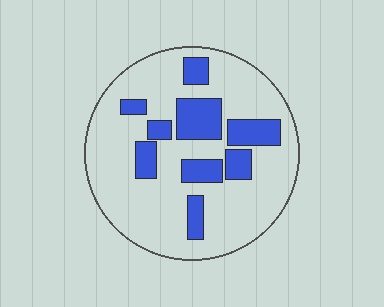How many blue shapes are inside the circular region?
9.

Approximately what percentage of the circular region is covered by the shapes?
Approximately 25%.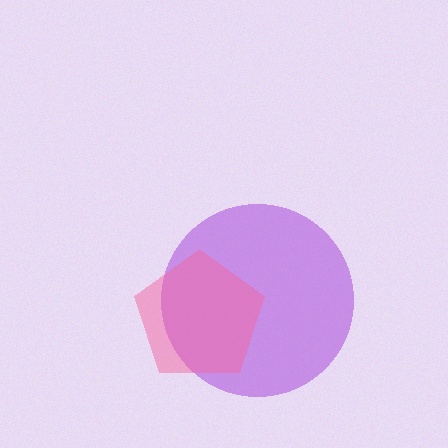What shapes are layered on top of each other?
The layered shapes are: a purple circle, a pink pentagon.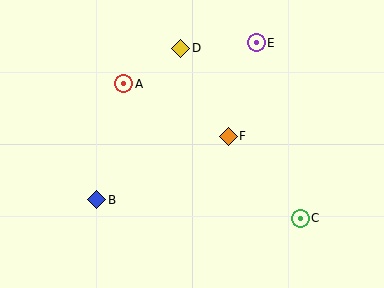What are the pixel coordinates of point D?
Point D is at (181, 48).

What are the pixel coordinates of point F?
Point F is at (228, 136).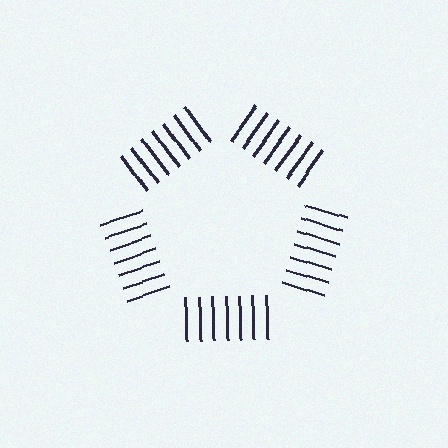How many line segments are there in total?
35 — 7 along each of the 5 edges.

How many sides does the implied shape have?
5 sides — the line-ends trace a pentagon.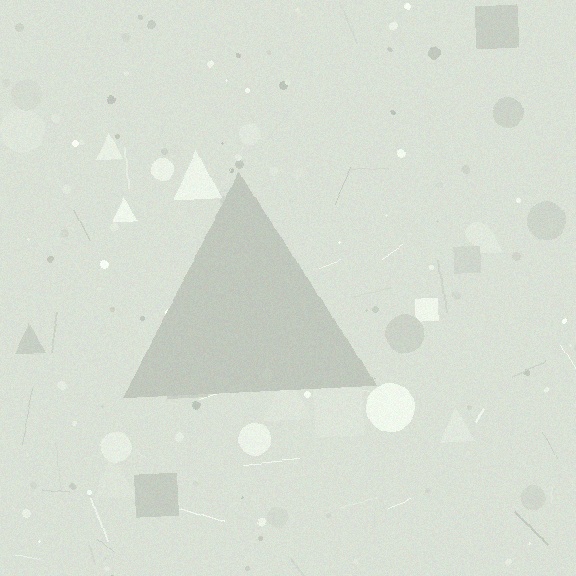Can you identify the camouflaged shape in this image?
The camouflaged shape is a triangle.